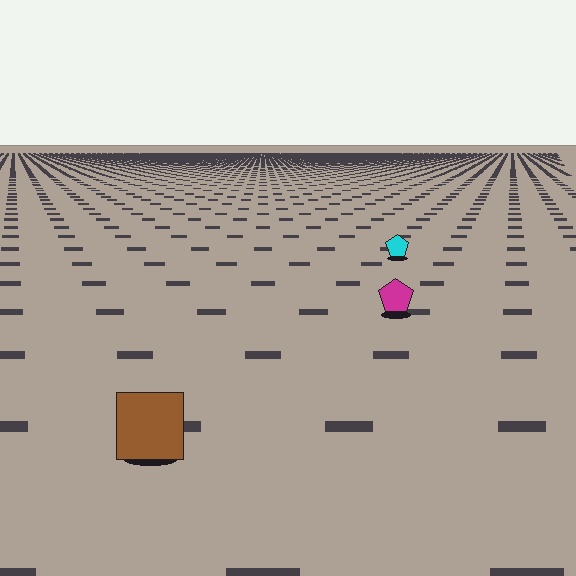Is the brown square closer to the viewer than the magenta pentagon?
Yes. The brown square is closer — you can tell from the texture gradient: the ground texture is coarser near it.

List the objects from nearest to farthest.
From nearest to farthest: the brown square, the magenta pentagon, the cyan pentagon.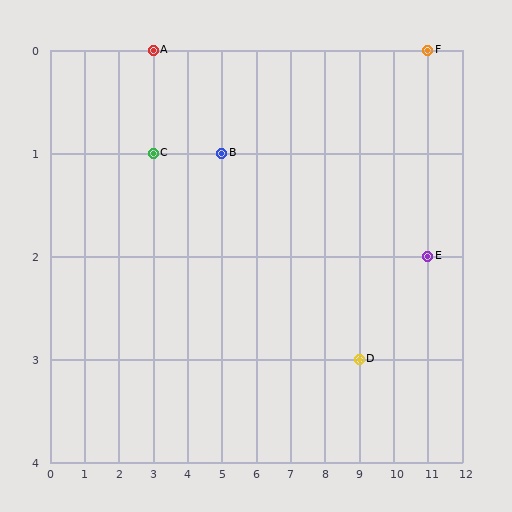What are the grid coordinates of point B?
Point B is at grid coordinates (5, 1).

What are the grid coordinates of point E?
Point E is at grid coordinates (11, 2).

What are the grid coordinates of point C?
Point C is at grid coordinates (3, 1).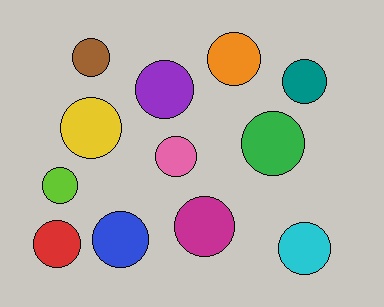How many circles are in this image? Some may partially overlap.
There are 12 circles.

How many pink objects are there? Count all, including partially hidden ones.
There is 1 pink object.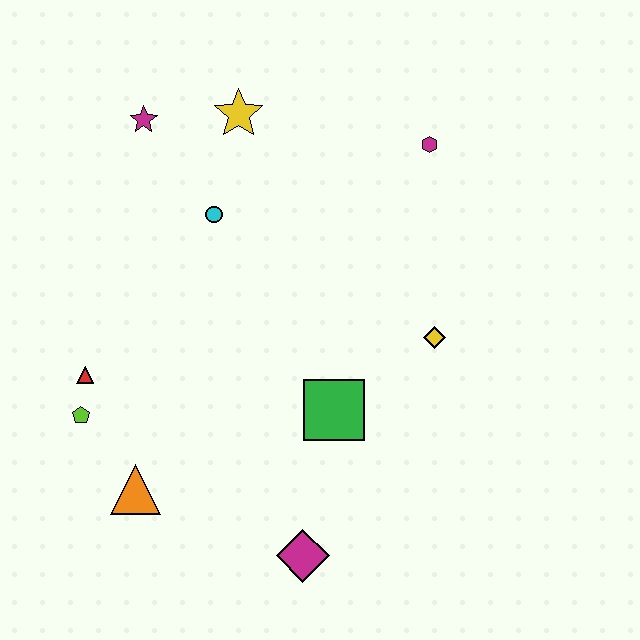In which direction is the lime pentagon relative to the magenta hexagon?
The lime pentagon is to the left of the magenta hexagon.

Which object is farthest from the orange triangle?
The magenta hexagon is farthest from the orange triangle.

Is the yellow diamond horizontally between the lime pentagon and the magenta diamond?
No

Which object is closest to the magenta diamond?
The green square is closest to the magenta diamond.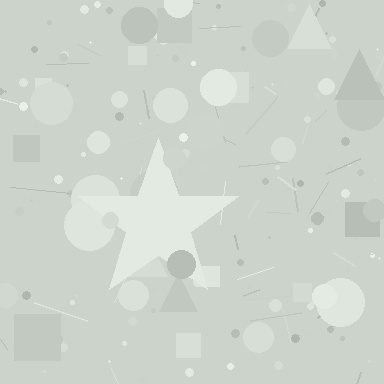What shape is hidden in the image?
A star is hidden in the image.